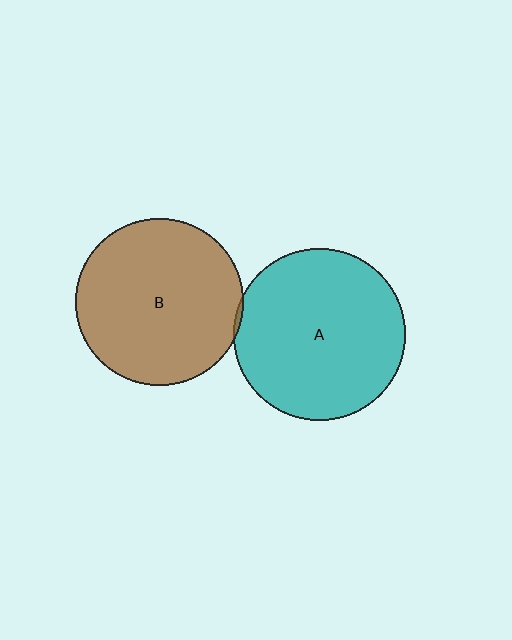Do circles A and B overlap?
Yes.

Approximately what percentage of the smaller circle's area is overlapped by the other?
Approximately 5%.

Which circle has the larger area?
Circle A (teal).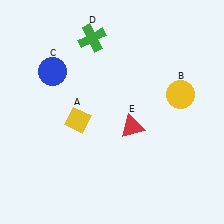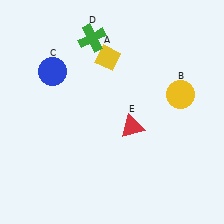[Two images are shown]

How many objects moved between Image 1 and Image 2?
1 object moved between the two images.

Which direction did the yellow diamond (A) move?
The yellow diamond (A) moved up.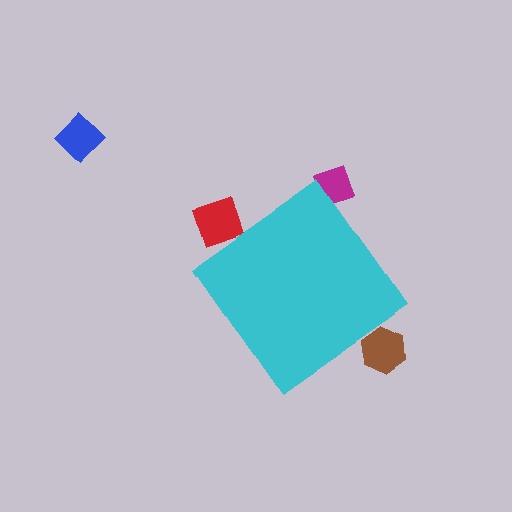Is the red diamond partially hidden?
Yes, the red diamond is partially hidden behind the cyan diamond.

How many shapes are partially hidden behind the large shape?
3 shapes are partially hidden.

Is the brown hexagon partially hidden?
Yes, the brown hexagon is partially hidden behind the cyan diamond.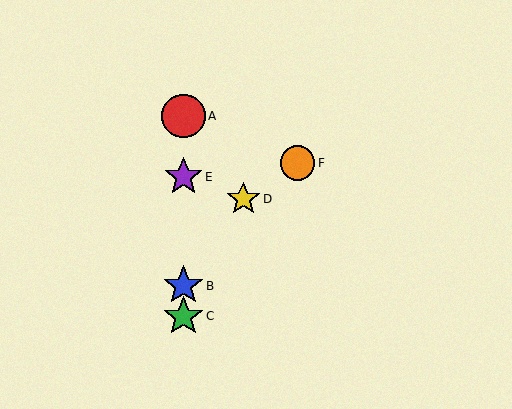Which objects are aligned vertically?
Objects A, B, C, E are aligned vertically.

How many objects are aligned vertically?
4 objects (A, B, C, E) are aligned vertically.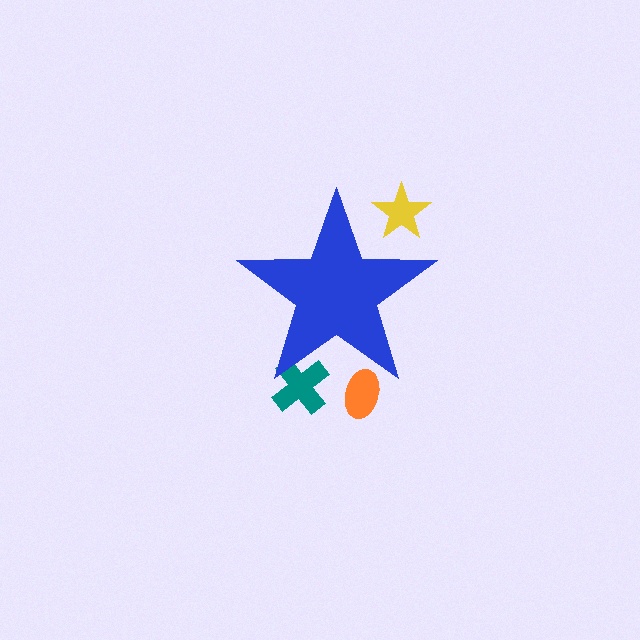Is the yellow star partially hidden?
Yes, the yellow star is partially hidden behind the blue star.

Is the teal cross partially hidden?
Yes, the teal cross is partially hidden behind the blue star.